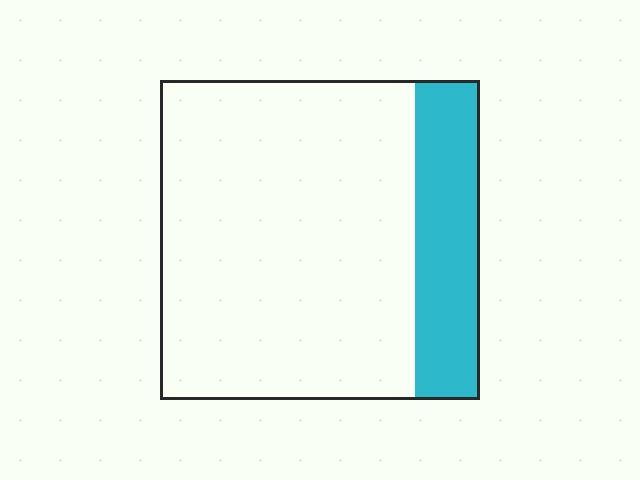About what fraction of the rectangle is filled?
About one fifth (1/5).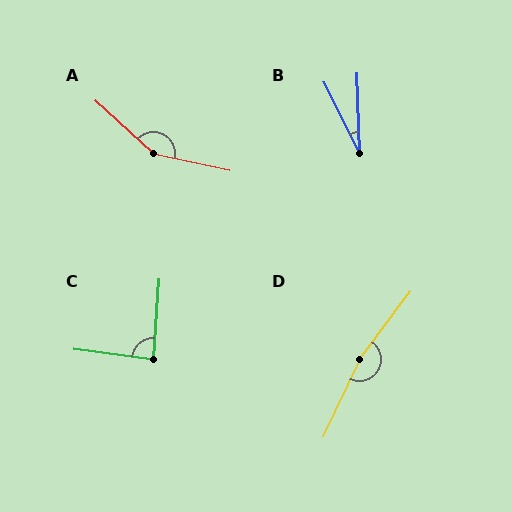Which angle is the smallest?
B, at approximately 25 degrees.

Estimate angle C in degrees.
Approximately 86 degrees.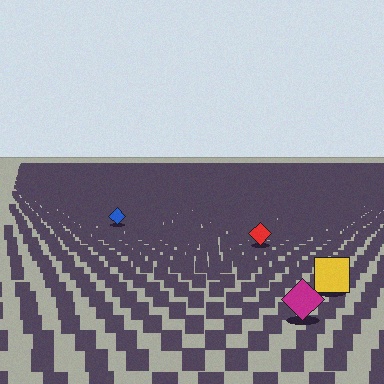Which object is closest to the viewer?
The magenta diamond is closest. The texture marks near it are larger and more spread out.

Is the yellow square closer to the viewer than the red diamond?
Yes. The yellow square is closer — you can tell from the texture gradient: the ground texture is coarser near it.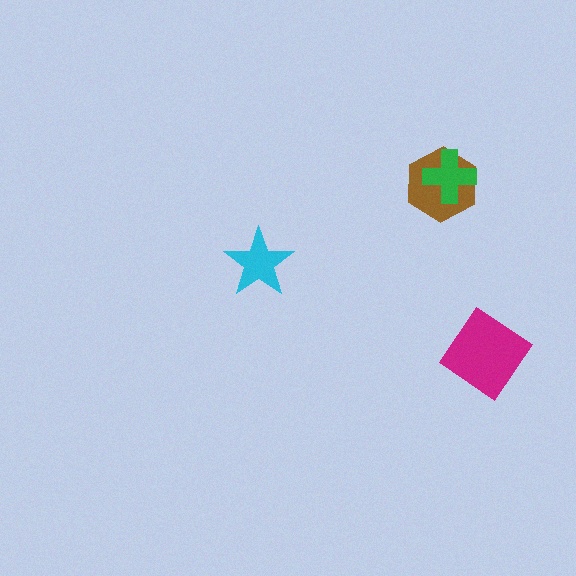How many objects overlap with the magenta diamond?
0 objects overlap with the magenta diamond.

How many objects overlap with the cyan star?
0 objects overlap with the cyan star.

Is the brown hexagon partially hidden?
Yes, it is partially covered by another shape.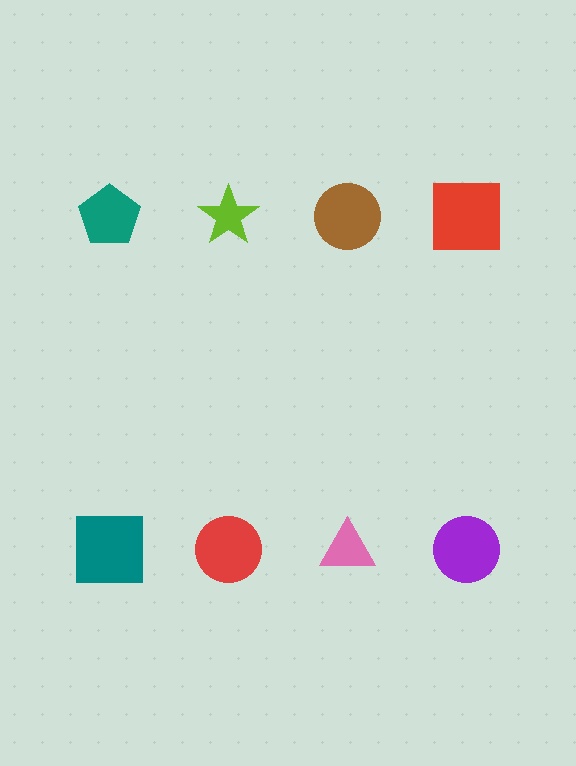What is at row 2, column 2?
A red circle.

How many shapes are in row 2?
4 shapes.